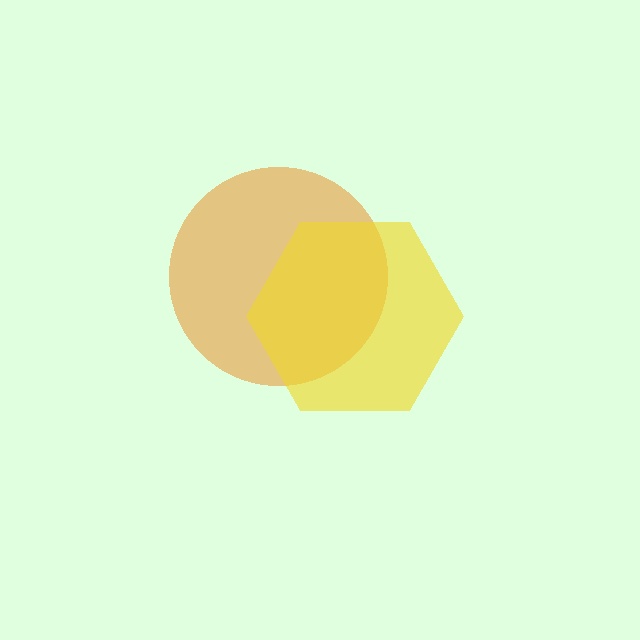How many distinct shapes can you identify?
There are 2 distinct shapes: an orange circle, a yellow hexagon.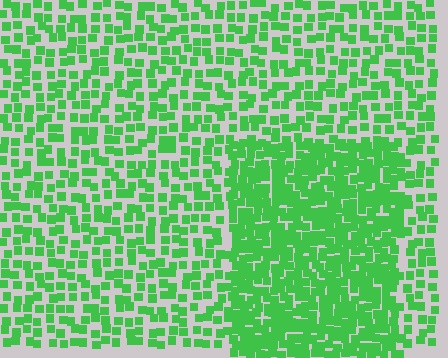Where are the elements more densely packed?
The elements are more densely packed inside the rectangle boundary.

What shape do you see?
I see a rectangle.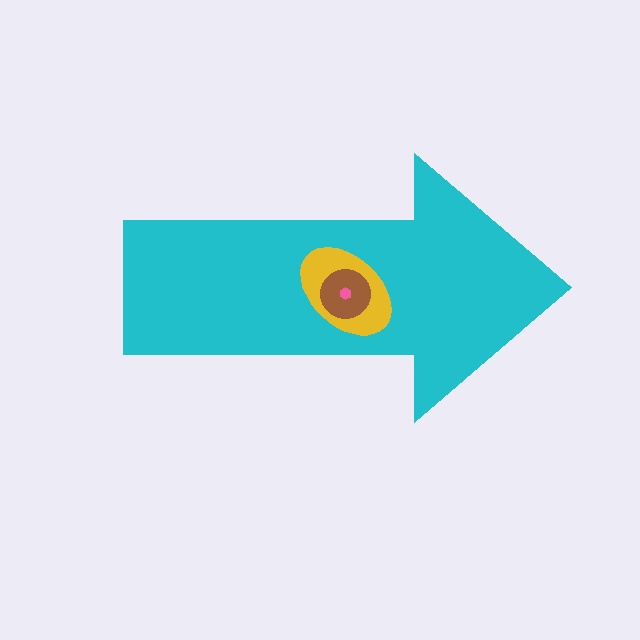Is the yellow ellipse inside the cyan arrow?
Yes.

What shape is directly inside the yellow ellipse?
The brown circle.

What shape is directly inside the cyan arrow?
The yellow ellipse.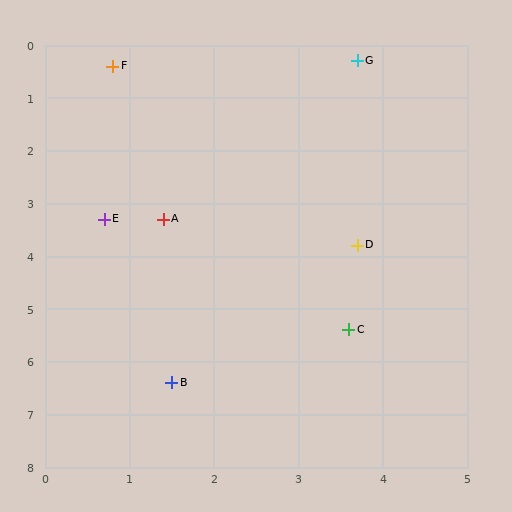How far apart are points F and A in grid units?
Points F and A are about 3.0 grid units apart.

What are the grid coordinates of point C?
Point C is at approximately (3.6, 5.4).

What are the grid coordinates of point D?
Point D is at approximately (3.7, 3.8).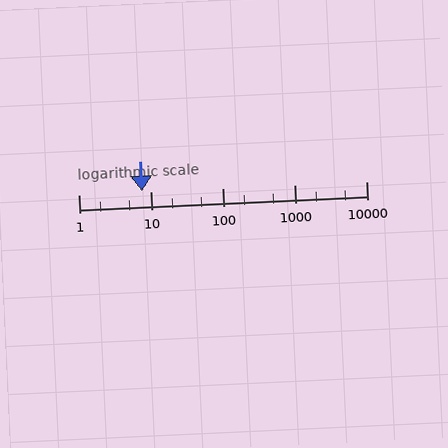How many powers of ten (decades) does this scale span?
The scale spans 4 decades, from 1 to 10000.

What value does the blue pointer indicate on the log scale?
The pointer indicates approximately 7.6.